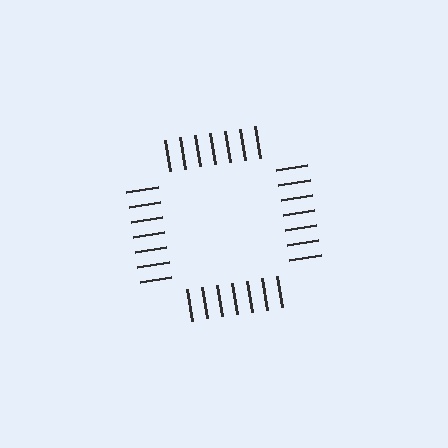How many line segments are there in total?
28 — 7 along each of the 4 edges.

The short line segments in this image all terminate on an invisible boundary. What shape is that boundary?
An illusory square — the line segments terminate on its edges but no continuous stroke is drawn.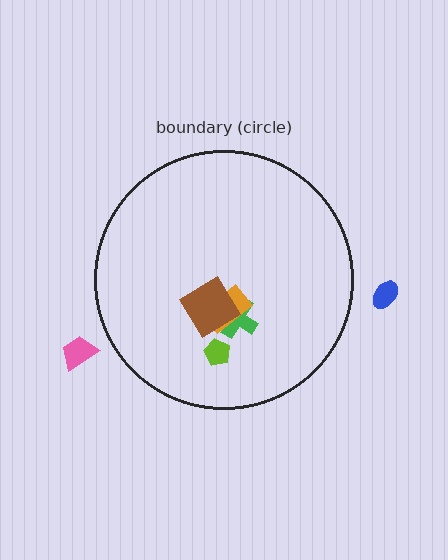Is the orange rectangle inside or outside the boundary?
Inside.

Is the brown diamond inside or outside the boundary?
Inside.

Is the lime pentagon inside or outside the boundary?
Inside.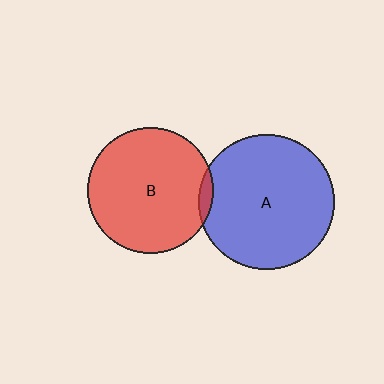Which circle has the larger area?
Circle A (blue).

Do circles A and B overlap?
Yes.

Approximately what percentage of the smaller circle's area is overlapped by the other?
Approximately 5%.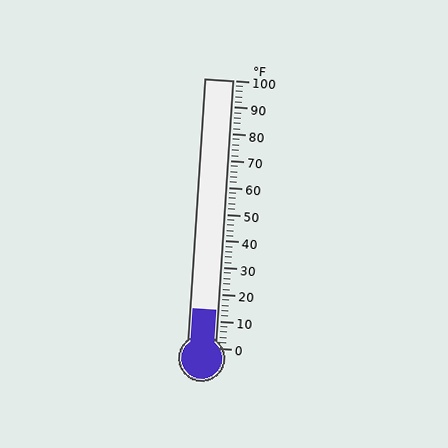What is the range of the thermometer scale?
The thermometer scale ranges from 0°F to 100°F.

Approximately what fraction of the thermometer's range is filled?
The thermometer is filled to approximately 15% of its range.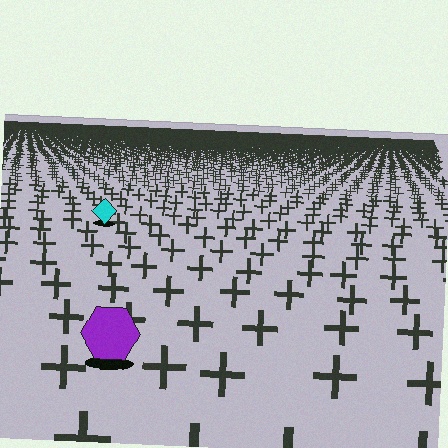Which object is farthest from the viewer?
The cyan diamond is farthest from the viewer. It appears smaller and the ground texture around it is denser.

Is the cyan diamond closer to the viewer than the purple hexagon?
No. The purple hexagon is closer — you can tell from the texture gradient: the ground texture is coarser near it.